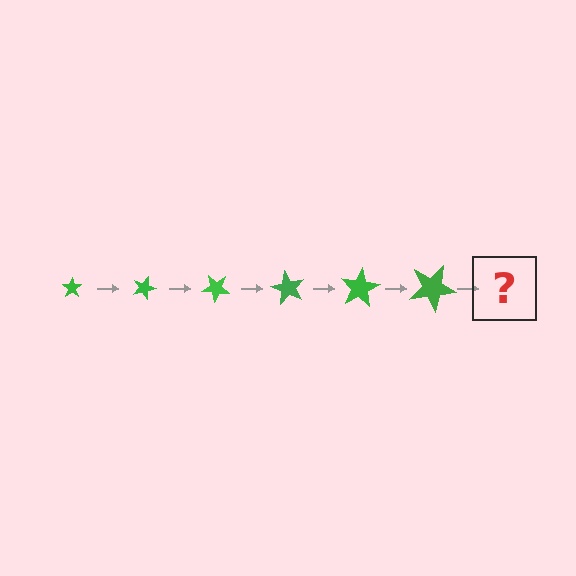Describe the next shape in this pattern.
It should be a star, larger than the previous one and rotated 120 degrees from the start.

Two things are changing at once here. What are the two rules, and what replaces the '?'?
The two rules are that the star grows larger each step and it rotates 20 degrees each step. The '?' should be a star, larger than the previous one and rotated 120 degrees from the start.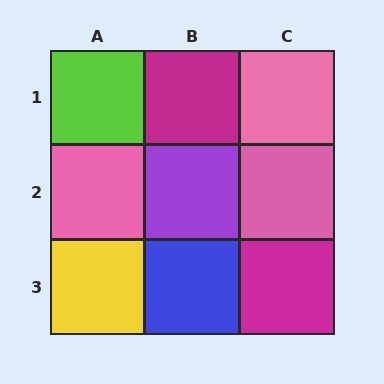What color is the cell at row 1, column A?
Lime.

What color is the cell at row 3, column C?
Magenta.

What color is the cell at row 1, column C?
Pink.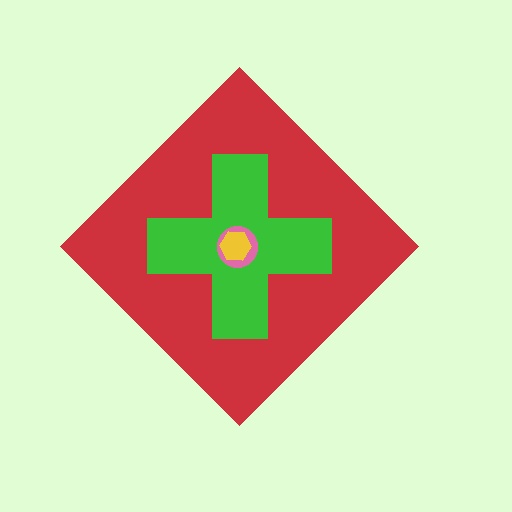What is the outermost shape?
The red diamond.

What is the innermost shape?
The yellow hexagon.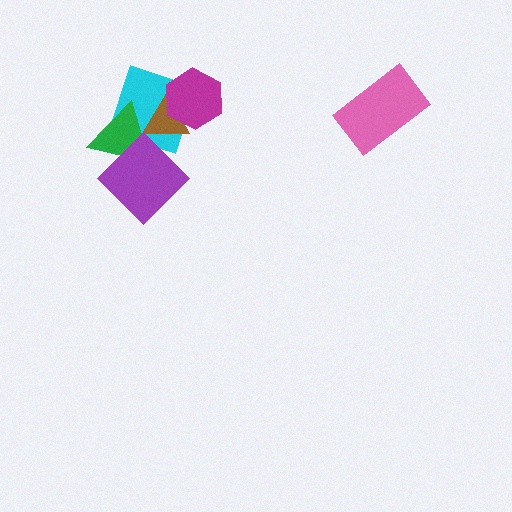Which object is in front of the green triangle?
The purple diamond is in front of the green triangle.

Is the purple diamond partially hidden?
No, no other shape covers it.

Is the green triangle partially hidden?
Yes, it is partially covered by another shape.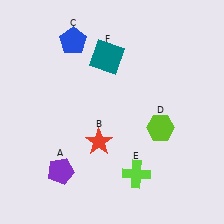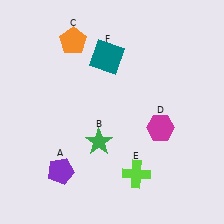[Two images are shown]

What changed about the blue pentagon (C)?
In Image 1, C is blue. In Image 2, it changed to orange.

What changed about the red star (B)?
In Image 1, B is red. In Image 2, it changed to green.